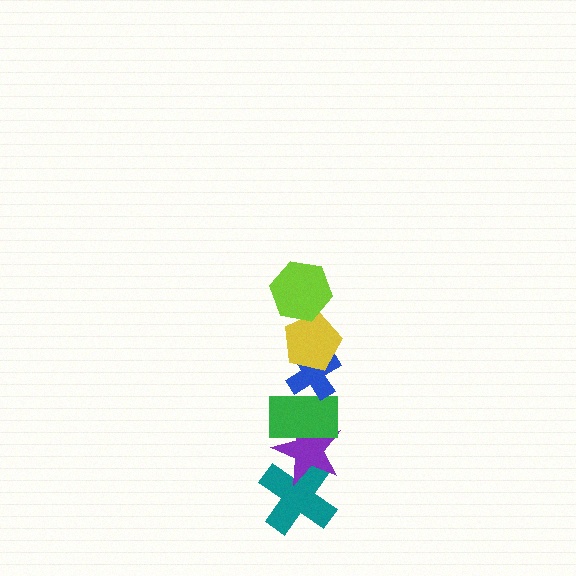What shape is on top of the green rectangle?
The blue cross is on top of the green rectangle.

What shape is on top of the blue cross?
The yellow pentagon is on top of the blue cross.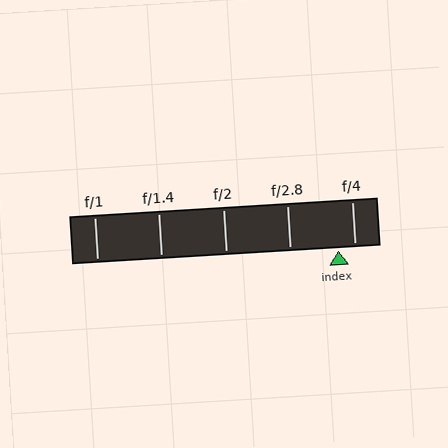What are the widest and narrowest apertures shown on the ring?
The widest aperture shown is f/1 and the narrowest is f/4.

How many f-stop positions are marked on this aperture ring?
There are 5 f-stop positions marked.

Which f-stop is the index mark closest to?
The index mark is closest to f/4.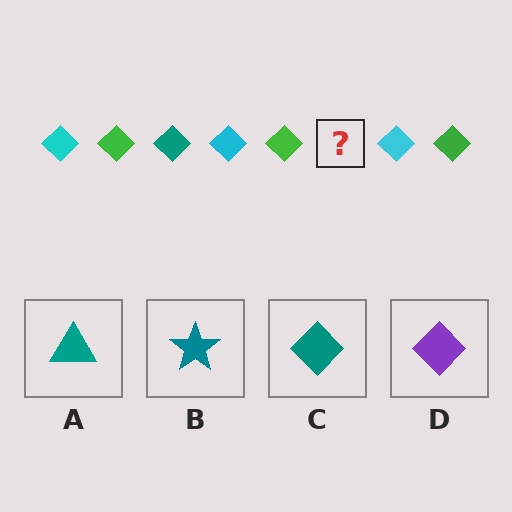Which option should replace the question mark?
Option C.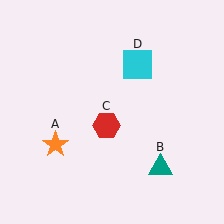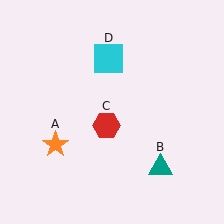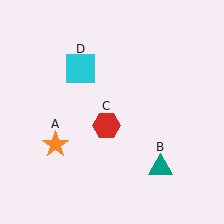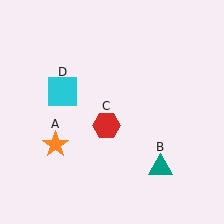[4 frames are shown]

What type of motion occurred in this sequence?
The cyan square (object D) rotated counterclockwise around the center of the scene.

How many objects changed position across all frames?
1 object changed position: cyan square (object D).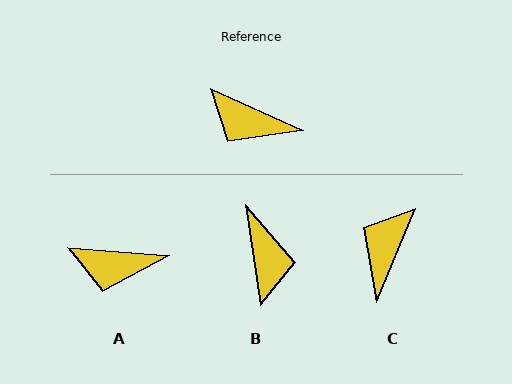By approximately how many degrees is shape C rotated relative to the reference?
Approximately 88 degrees clockwise.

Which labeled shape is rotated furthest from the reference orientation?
B, about 123 degrees away.